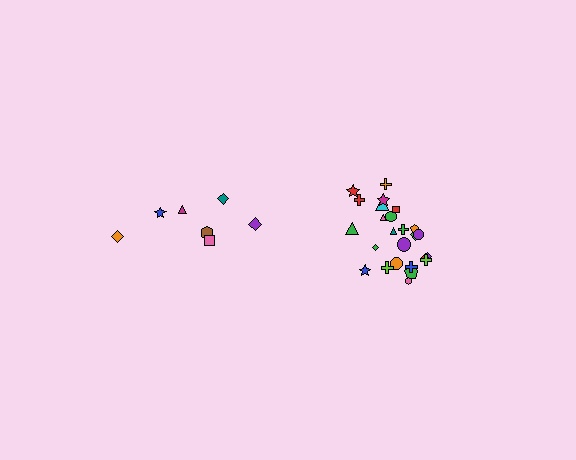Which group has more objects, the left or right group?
The right group.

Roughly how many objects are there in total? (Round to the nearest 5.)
Roughly 30 objects in total.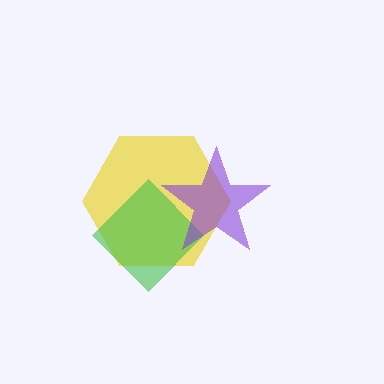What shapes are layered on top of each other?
The layered shapes are: a yellow hexagon, a green diamond, a purple star.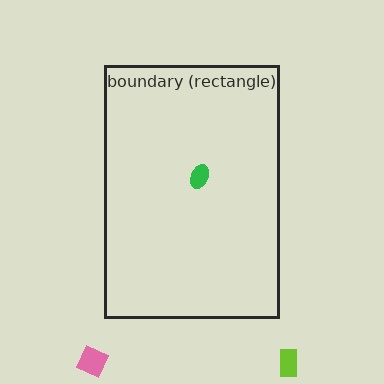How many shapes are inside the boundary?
1 inside, 2 outside.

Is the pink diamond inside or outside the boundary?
Outside.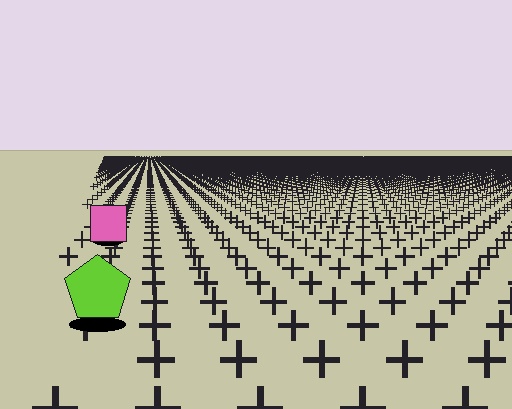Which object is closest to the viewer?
The lime pentagon is closest. The texture marks near it are larger and more spread out.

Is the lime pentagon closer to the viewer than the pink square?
Yes. The lime pentagon is closer — you can tell from the texture gradient: the ground texture is coarser near it.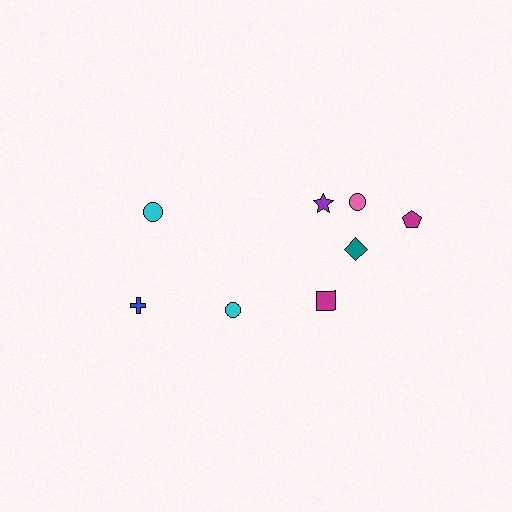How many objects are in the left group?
There are 3 objects.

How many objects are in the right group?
There are 5 objects.